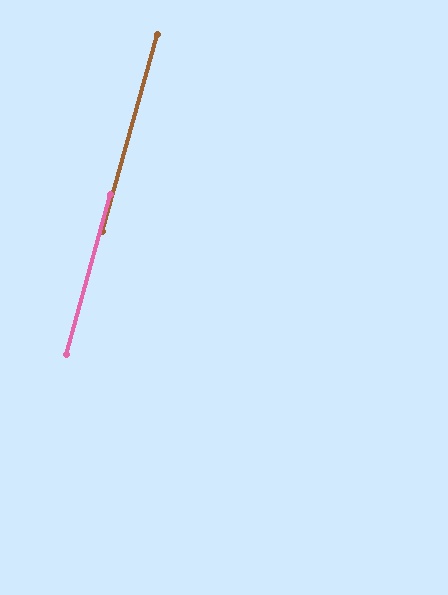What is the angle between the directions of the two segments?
Approximately 0 degrees.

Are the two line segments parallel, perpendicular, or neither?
Parallel — their directions differ by only 0.1°.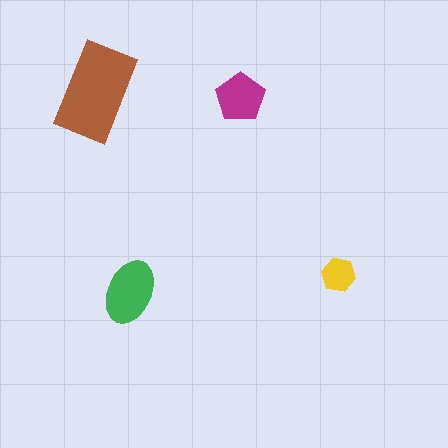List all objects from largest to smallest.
The brown rectangle, the green ellipse, the magenta pentagon, the yellow hexagon.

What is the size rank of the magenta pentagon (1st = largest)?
3rd.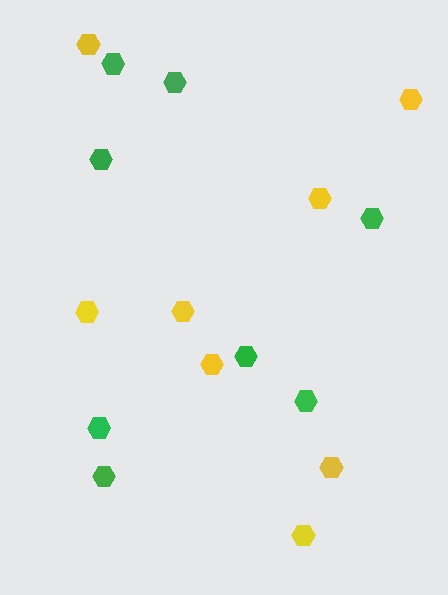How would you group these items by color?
There are 2 groups: one group of yellow hexagons (8) and one group of green hexagons (8).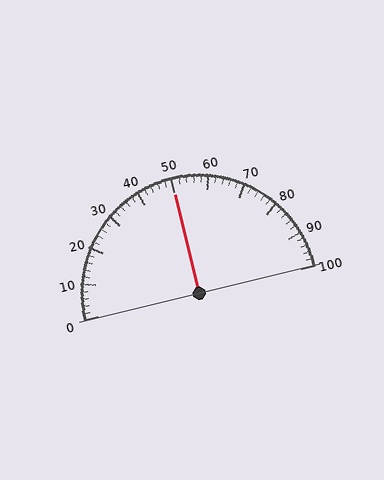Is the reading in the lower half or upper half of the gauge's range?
The reading is in the upper half of the range (0 to 100).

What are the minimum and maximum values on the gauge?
The gauge ranges from 0 to 100.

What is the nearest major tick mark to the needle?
The nearest major tick mark is 50.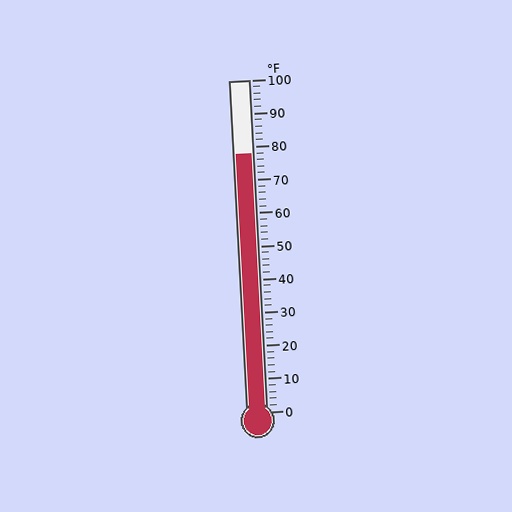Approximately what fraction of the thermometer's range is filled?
The thermometer is filled to approximately 80% of its range.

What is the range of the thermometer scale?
The thermometer scale ranges from 0°F to 100°F.